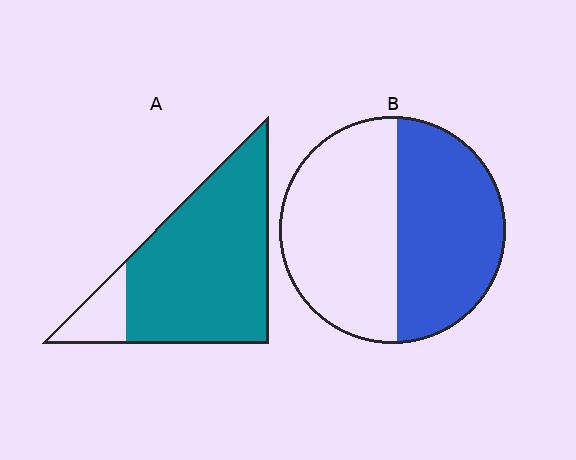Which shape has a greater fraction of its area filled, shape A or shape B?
Shape A.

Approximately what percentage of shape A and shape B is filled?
A is approximately 85% and B is approximately 45%.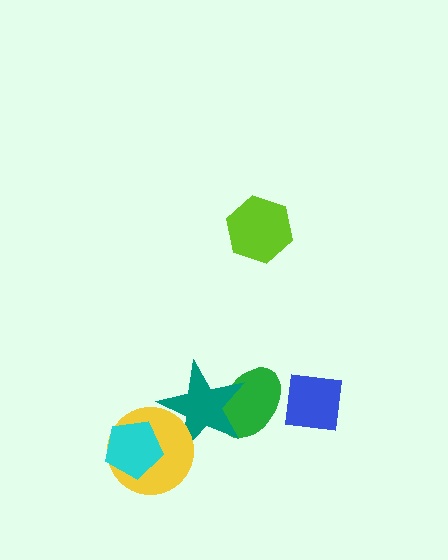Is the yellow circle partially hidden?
Yes, it is partially covered by another shape.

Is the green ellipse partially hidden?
Yes, it is partially covered by another shape.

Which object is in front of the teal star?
The yellow circle is in front of the teal star.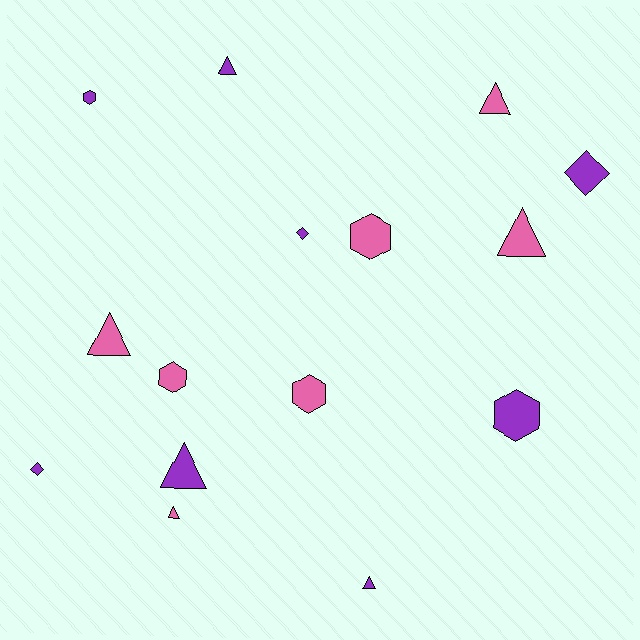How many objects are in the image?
There are 15 objects.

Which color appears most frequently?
Purple, with 8 objects.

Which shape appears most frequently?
Triangle, with 7 objects.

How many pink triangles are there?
There are 4 pink triangles.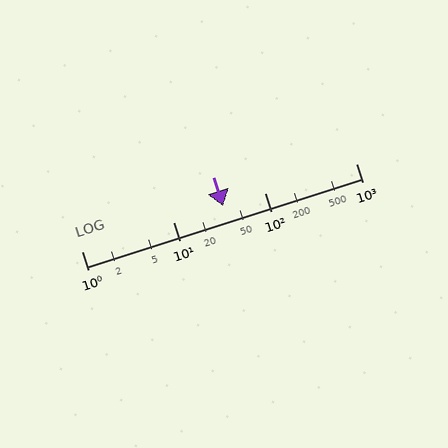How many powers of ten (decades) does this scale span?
The scale spans 3 decades, from 1 to 1000.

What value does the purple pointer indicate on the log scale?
The pointer indicates approximately 35.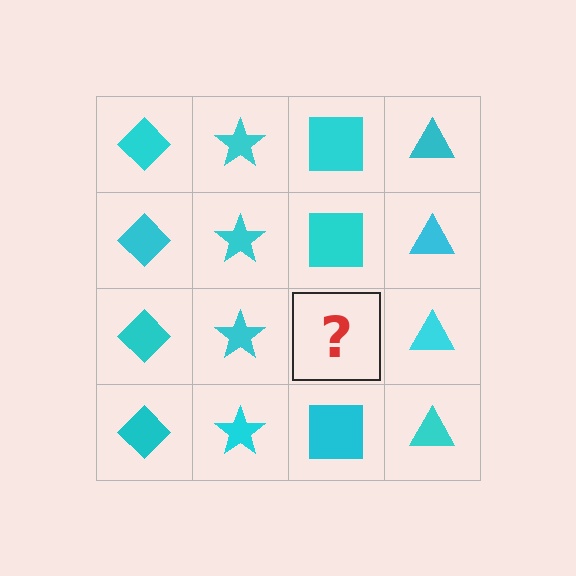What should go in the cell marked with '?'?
The missing cell should contain a cyan square.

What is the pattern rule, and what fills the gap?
The rule is that each column has a consistent shape. The gap should be filled with a cyan square.